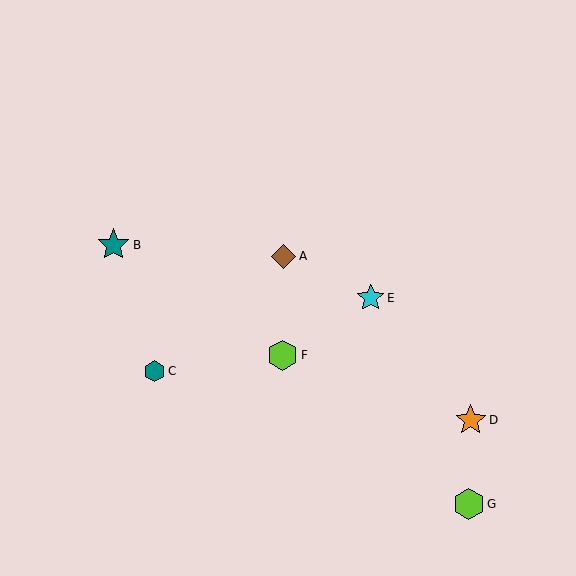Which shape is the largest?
The teal star (labeled B) is the largest.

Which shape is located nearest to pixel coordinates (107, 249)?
The teal star (labeled B) at (114, 245) is nearest to that location.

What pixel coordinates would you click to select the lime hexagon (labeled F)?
Click at (283, 355) to select the lime hexagon F.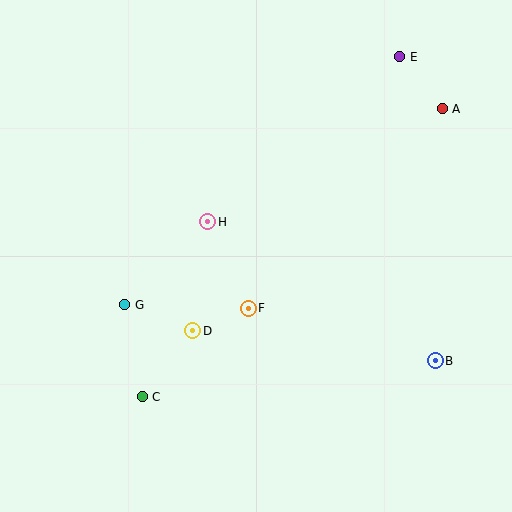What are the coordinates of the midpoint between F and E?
The midpoint between F and E is at (324, 183).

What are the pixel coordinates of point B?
Point B is at (435, 361).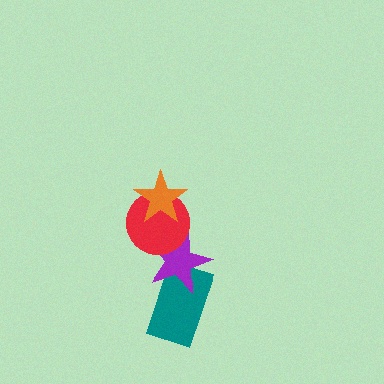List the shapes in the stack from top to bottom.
From top to bottom: the orange star, the red circle, the purple star, the teal rectangle.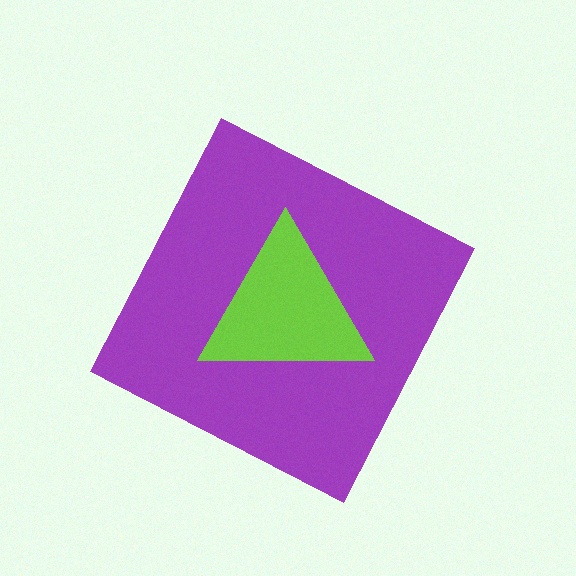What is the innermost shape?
The lime triangle.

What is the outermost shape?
The purple diamond.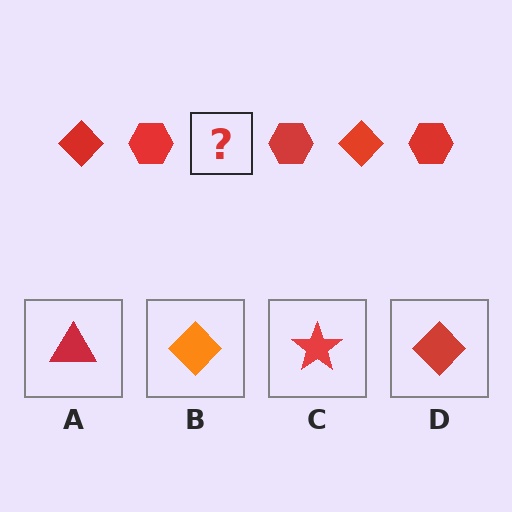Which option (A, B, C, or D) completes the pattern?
D.